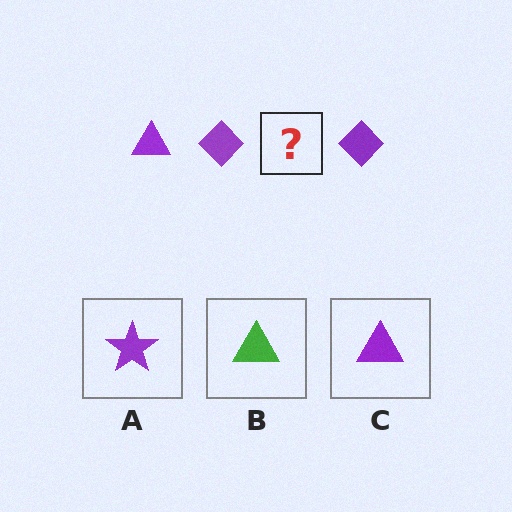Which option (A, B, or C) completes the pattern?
C.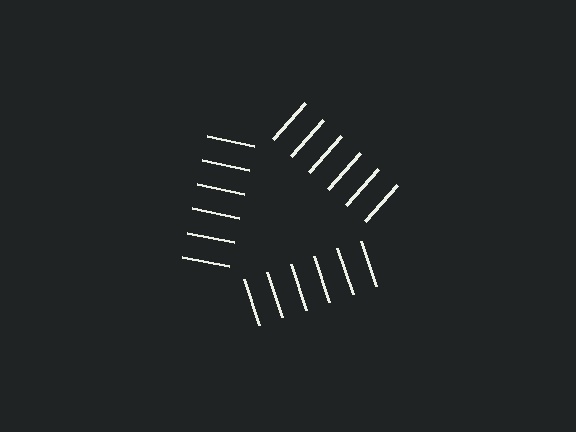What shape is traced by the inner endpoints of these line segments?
An illusory triangle — the line segments terminate on its edges but no continuous stroke is drawn.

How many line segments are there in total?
18 — 6 along each of the 3 edges.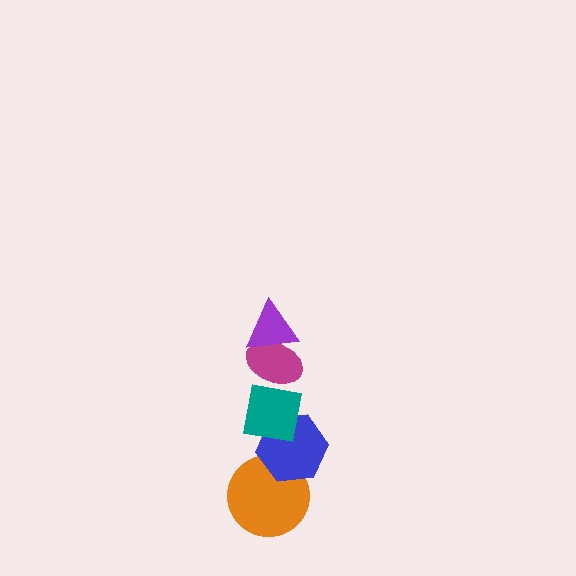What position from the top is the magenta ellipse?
The magenta ellipse is 2nd from the top.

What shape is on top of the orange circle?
The blue hexagon is on top of the orange circle.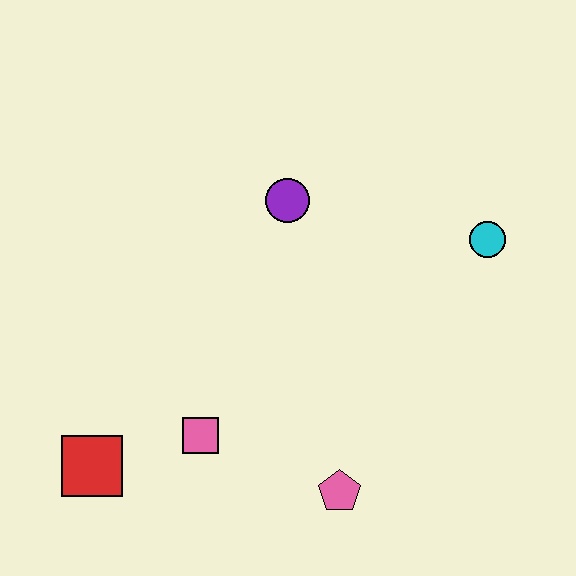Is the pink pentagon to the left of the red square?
No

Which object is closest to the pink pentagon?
The pink square is closest to the pink pentagon.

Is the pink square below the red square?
No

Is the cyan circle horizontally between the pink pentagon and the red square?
No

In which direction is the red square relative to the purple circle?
The red square is below the purple circle.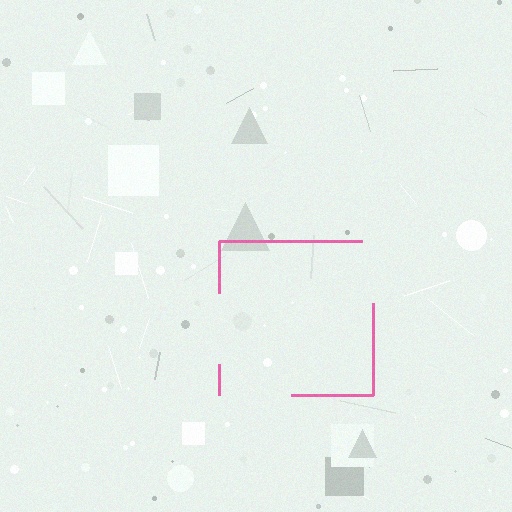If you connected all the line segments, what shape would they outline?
They would outline a square.